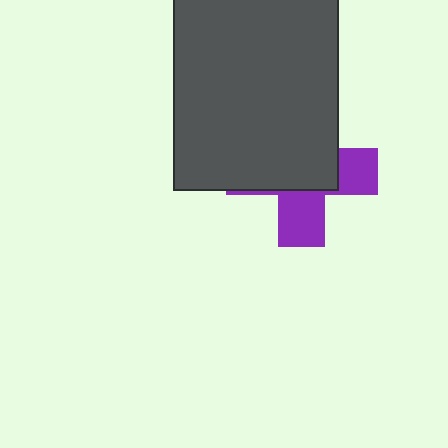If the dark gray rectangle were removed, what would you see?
You would see the complete purple cross.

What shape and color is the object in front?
The object in front is a dark gray rectangle.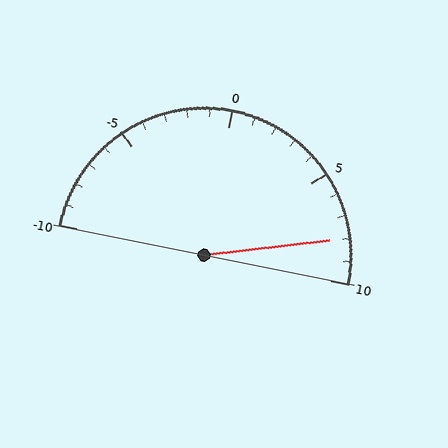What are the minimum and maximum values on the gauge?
The gauge ranges from -10 to 10.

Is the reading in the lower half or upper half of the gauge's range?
The reading is in the upper half of the range (-10 to 10).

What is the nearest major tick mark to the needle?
The nearest major tick mark is 10.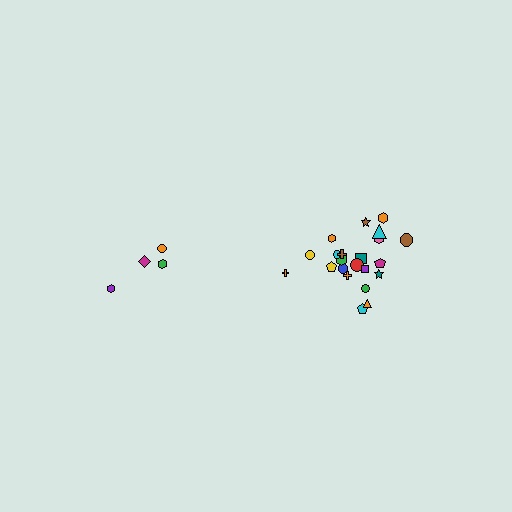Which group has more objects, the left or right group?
The right group.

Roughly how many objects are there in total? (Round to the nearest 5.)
Roughly 25 objects in total.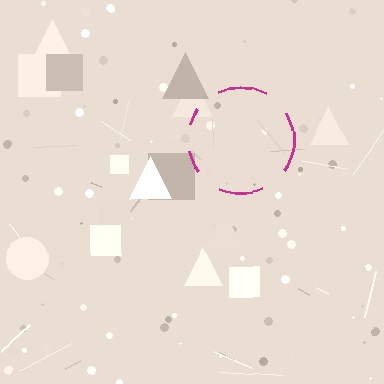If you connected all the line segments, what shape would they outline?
They would outline a circle.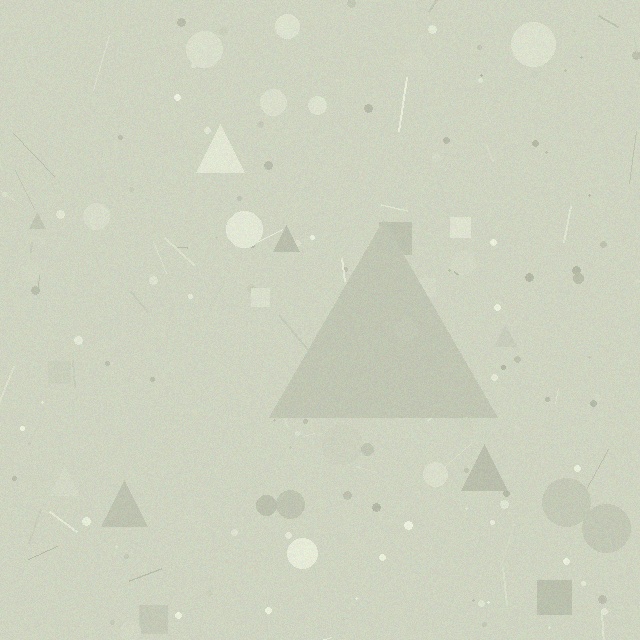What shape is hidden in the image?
A triangle is hidden in the image.